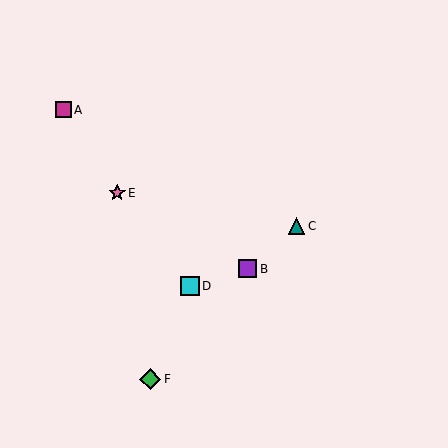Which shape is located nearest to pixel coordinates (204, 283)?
The cyan square (labeled D) at (190, 286) is nearest to that location.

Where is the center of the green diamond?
The center of the green diamond is at (150, 379).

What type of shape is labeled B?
Shape B is a purple square.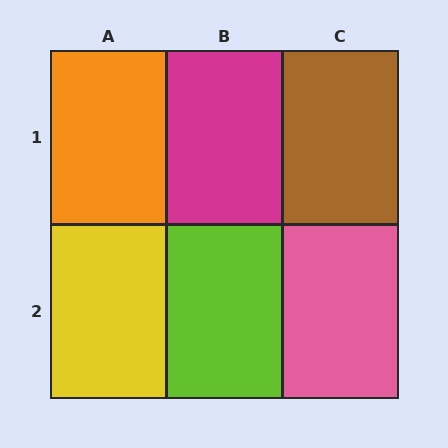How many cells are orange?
1 cell is orange.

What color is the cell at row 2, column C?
Pink.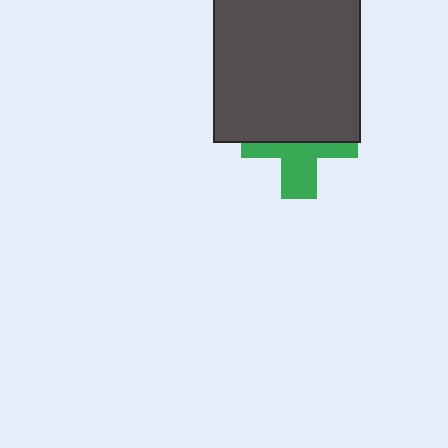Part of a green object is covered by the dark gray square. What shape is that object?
It is a cross.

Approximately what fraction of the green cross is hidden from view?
Roughly 56% of the green cross is hidden behind the dark gray square.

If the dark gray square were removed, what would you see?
You would see the complete green cross.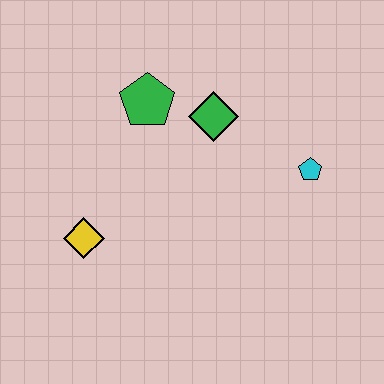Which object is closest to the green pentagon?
The green diamond is closest to the green pentagon.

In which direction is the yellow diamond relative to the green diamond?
The yellow diamond is to the left of the green diamond.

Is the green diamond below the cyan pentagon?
No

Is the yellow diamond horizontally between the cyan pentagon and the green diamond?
No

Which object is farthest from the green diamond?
The yellow diamond is farthest from the green diamond.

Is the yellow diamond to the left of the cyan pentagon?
Yes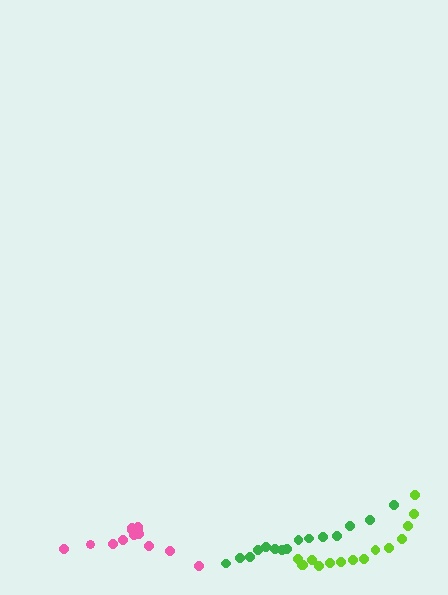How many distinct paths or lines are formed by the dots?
There are 3 distinct paths.